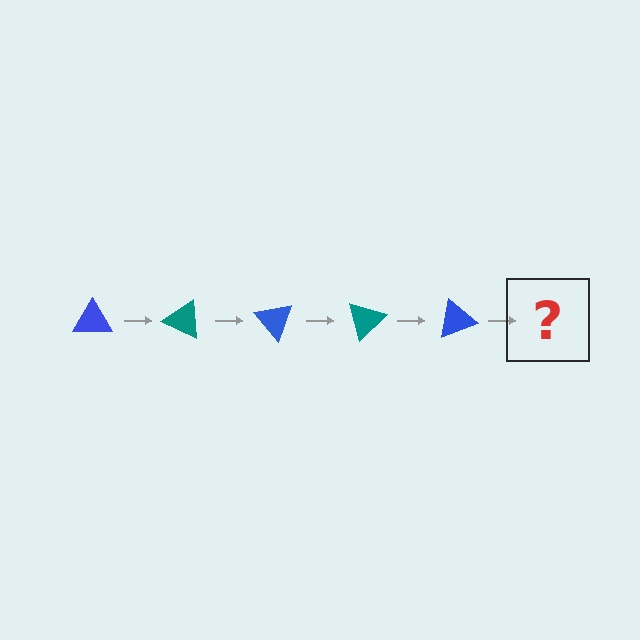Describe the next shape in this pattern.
It should be a teal triangle, rotated 125 degrees from the start.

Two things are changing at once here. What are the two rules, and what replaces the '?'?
The two rules are that it rotates 25 degrees each step and the color cycles through blue and teal. The '?' should be a teal triangle, rotated 125 degrees from the start.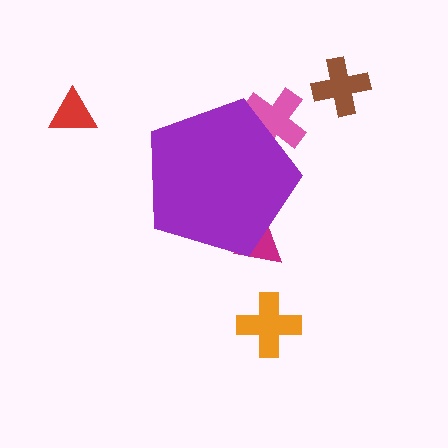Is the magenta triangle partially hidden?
Yes, the magenta triangle is partially hidden behind the purple pentagon.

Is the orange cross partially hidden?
No, the orange cross is fully visible.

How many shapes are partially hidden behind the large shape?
2 shapes are partially hidden.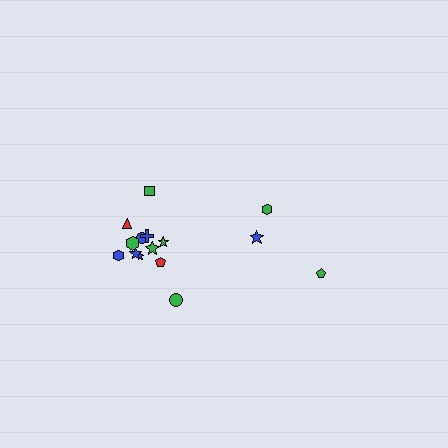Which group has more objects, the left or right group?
The left group.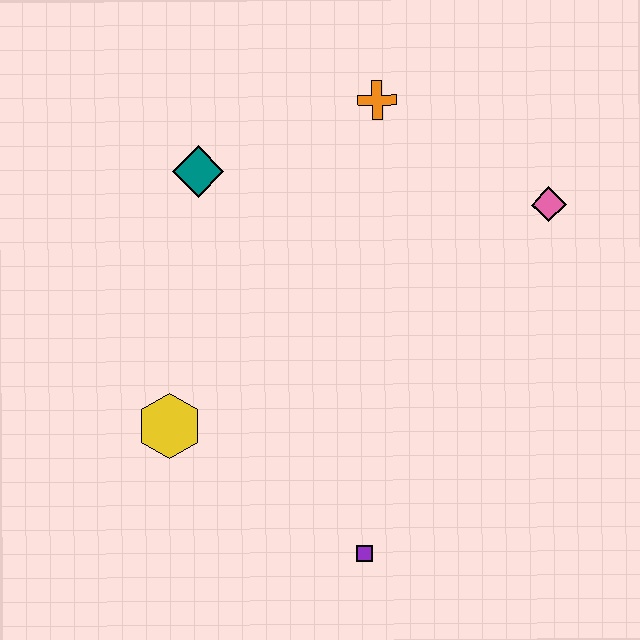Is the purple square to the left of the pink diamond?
Yes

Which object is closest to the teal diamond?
The orange cross is closest to the teal diamond.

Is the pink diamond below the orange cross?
Yes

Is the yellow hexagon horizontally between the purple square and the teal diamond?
No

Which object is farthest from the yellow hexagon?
The pink diamond is farthest from the yellow hexagon.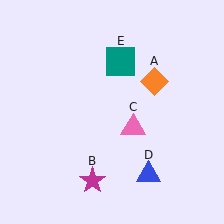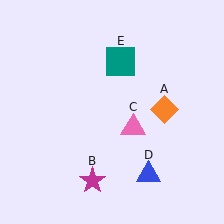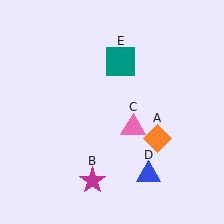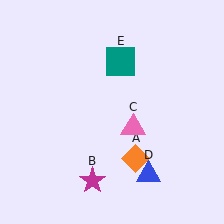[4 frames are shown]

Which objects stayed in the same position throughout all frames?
Magenta star (object B) and pink triangle (object C) and blue triangle (object D) and teal square (object E) remained stationary.